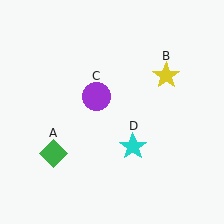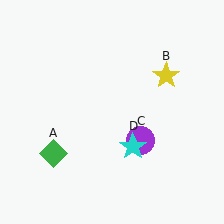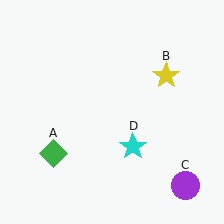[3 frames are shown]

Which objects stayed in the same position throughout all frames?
Green diamond (object A) and yellow star (object B) and cyan star (object D) remained stationary.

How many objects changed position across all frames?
1 object changed position: purple circle (object C).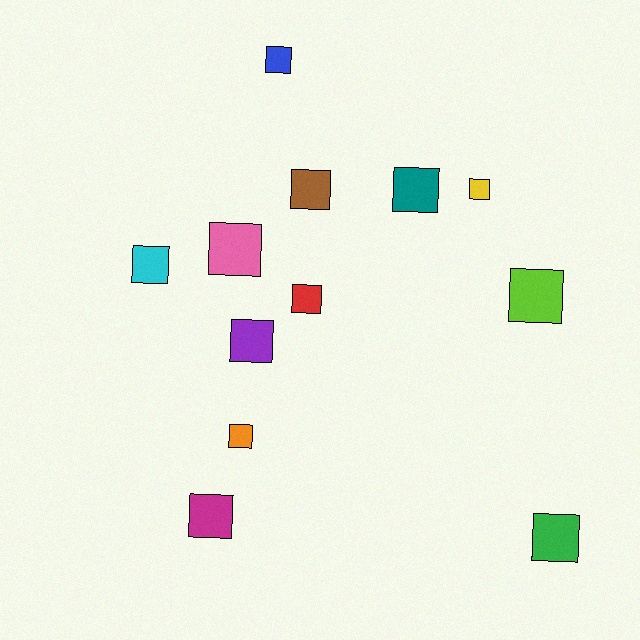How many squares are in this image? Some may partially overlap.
There are 12 squares.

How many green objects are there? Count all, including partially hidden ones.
There is 1 green object.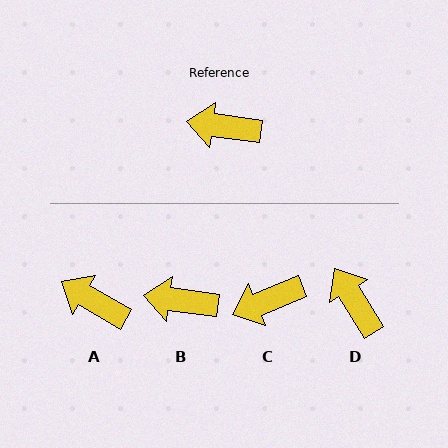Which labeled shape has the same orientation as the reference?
B.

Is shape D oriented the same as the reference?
No, it is off by about 51 degrees.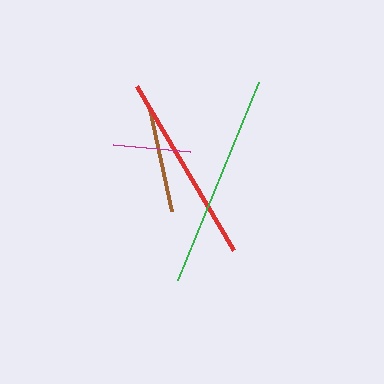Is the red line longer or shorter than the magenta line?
The red line is longer than the magenta line.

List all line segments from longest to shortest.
From longest to shortest: green, red, brown, magenta.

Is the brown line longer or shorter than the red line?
The red line is longer than the brown line.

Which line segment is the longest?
The green line is the longest at approximately 214 pixels.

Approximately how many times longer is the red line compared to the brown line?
The red line is approximately 1.8 times the length of the brown line.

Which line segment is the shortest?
The magenta line is the shortest at approximately 78 pixels.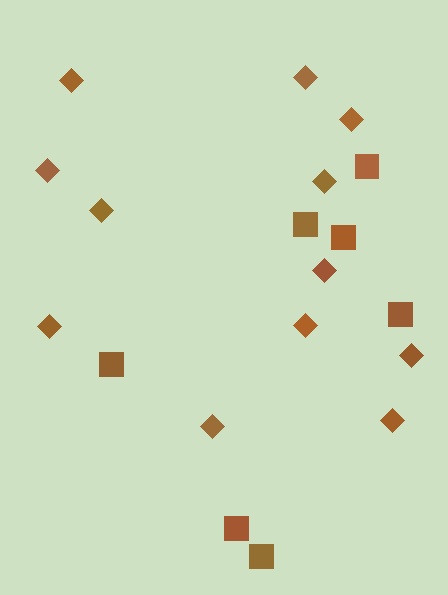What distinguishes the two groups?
There are 2 groups: one group of diamonds (12) and one group of squares (7).